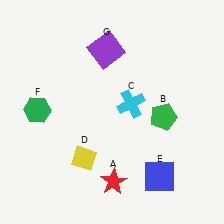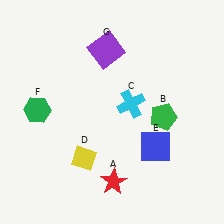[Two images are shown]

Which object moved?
The blue square (E) moved up.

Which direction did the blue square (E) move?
The blue square (E) moved up.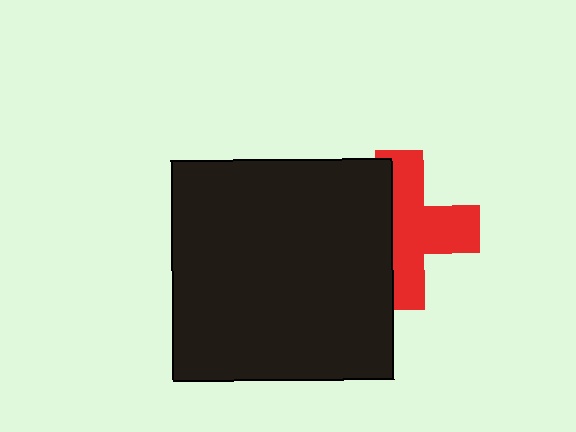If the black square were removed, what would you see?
You would see the complete red cross.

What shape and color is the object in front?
The object in front is a black square.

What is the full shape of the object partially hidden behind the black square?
The partially hidden object is a red cross.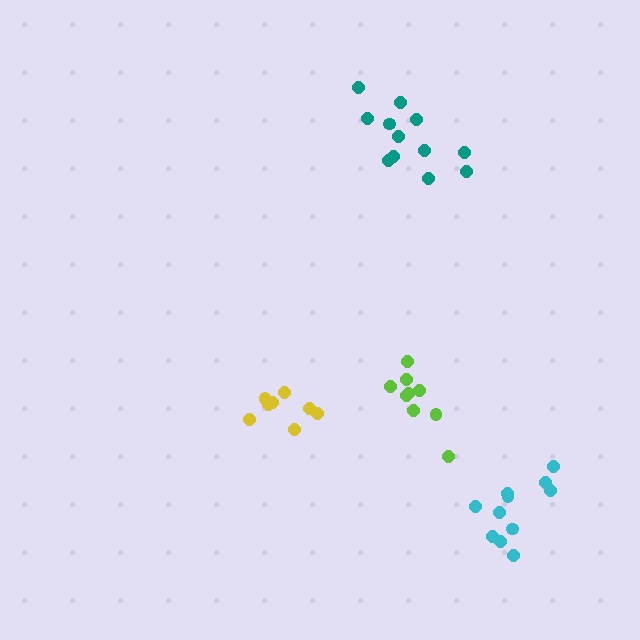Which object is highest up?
The teal cluster is topmost.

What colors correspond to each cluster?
The clusters are colored: cyan, yellow, teal, lime.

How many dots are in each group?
Group 1: 11 dots, Group 2: 8 dots, Group 3: 12 dots, Group 4: 9 dots (40 total).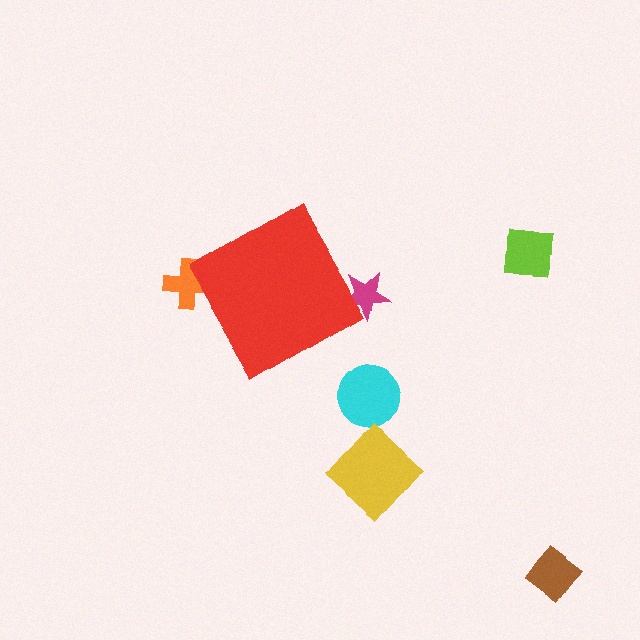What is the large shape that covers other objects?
A red diamond.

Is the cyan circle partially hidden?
No, the cyan circle is fully visible.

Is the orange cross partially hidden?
Yes, the orange cross is partially hidden behind the red diamond.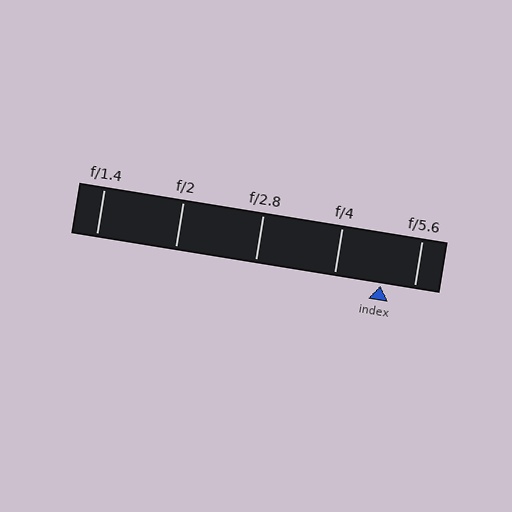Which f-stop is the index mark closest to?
The index mark is closest to f/5.6.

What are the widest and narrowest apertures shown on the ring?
The widest aperture shown is f/1.4 and the narrowest is f/5.6.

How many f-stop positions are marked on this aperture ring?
There are 5 f-stop positions marked.